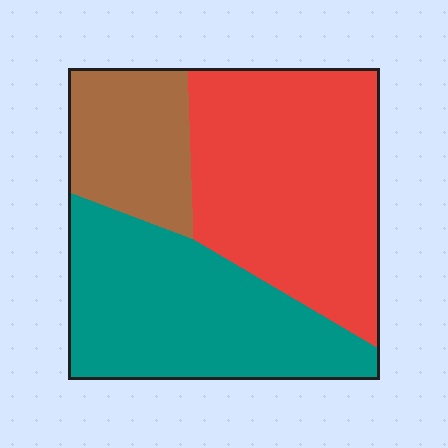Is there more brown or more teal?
Teal.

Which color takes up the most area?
Red, at roughly 45%.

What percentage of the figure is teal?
Teal takes up about three eighths (3/8) of the figure.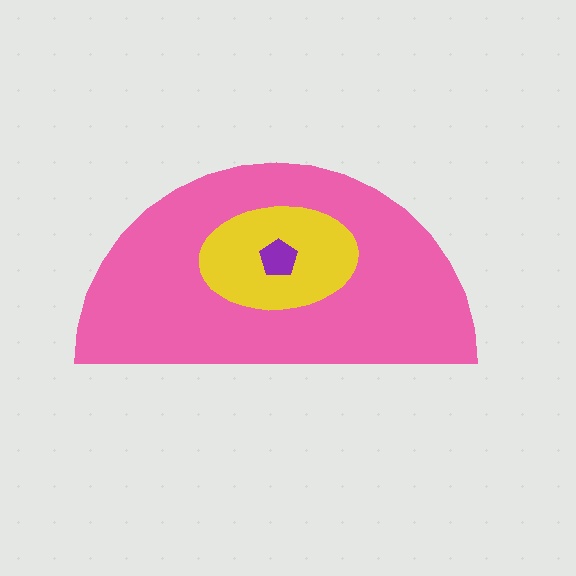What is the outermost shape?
The pink semicircle.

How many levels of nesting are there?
3.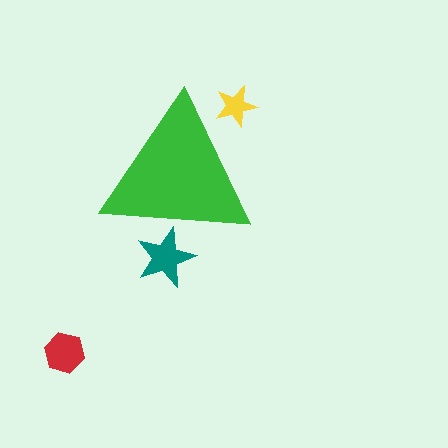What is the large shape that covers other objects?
A green triangle.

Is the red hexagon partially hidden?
No, the red hexagon is fully visible.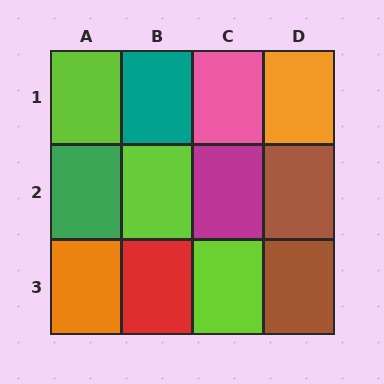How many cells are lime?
3 cells are lime.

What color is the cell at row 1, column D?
Orange.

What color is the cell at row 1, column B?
Teal.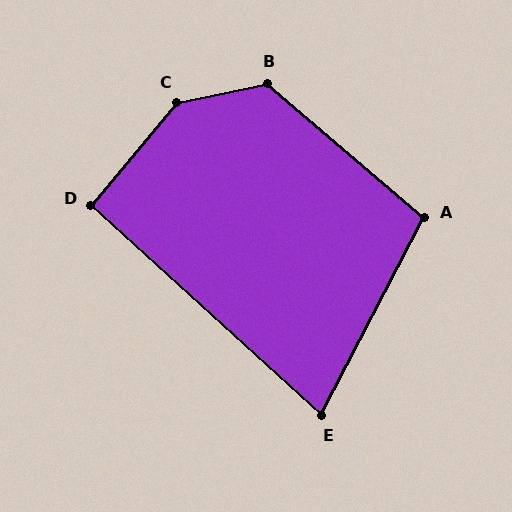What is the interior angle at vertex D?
Approximately 93 degrees (approximately right).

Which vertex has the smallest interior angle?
E, at approximately 75 degrees.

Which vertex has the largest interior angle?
C, at approximately 142 degrees.